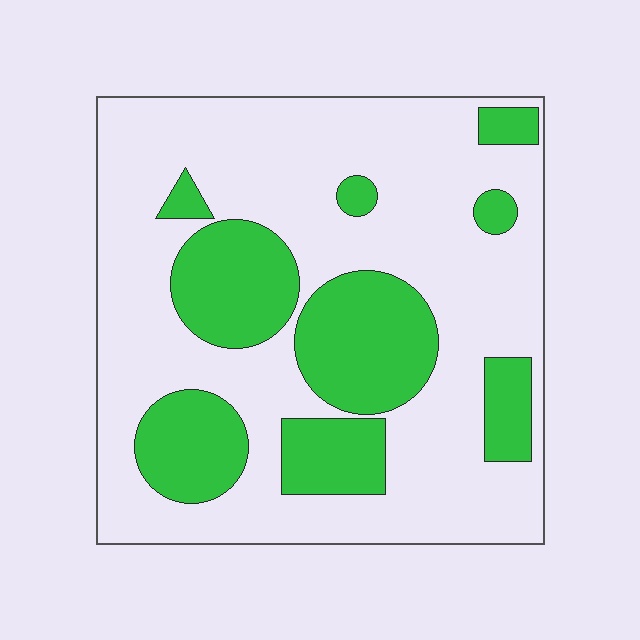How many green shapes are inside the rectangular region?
9.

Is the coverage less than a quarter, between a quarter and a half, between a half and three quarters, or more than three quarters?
Between a quarter and a half.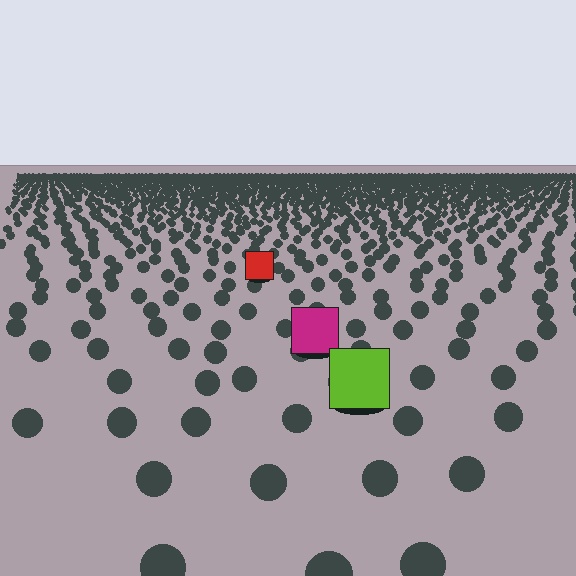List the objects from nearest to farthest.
From nearest to farthest: the lime square, the magenta square, the red square.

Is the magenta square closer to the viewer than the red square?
Yes. The magenta square is closer — you can tell from the texture gradient: the ground texture is coarser near it.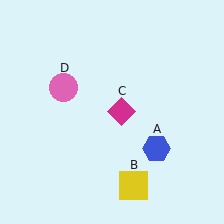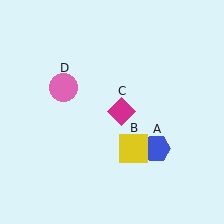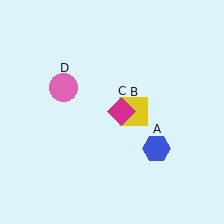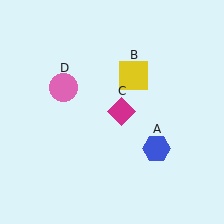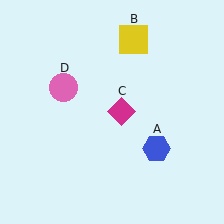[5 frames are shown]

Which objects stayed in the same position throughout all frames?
Blue hexagon (object A) and magenta diamond (object C) and pink circle (object D) remained stationary.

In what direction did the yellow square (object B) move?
The yellow square (object B) moved up.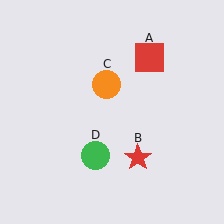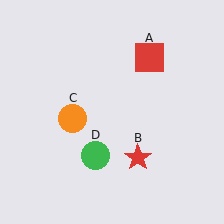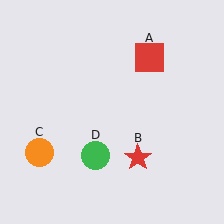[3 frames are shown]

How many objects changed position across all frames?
1 object changed position: orange circle (object C).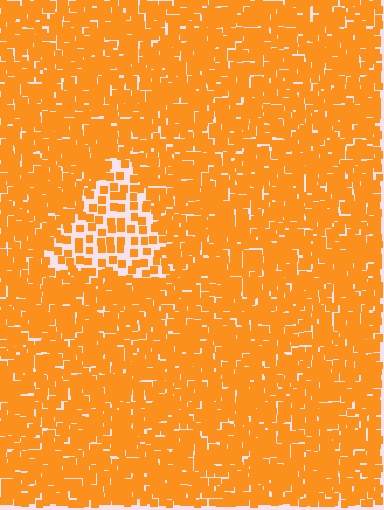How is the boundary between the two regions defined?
The boundary is defined by a change in element density (approximately 2.4x ratio). All elements are the same color, size, and shape.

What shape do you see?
I see a triangle.